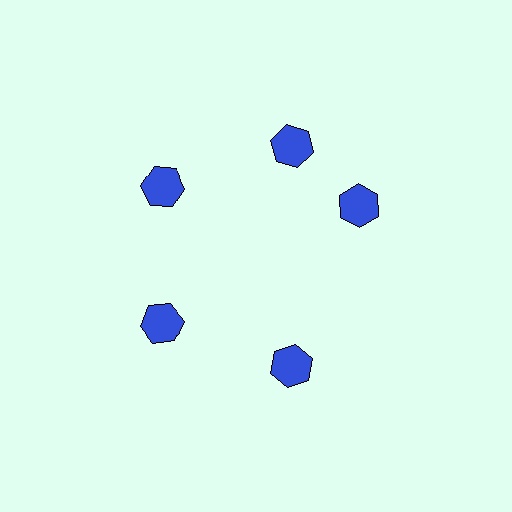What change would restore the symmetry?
The symmetry would be restored by rotating it back into even spacing with its neighbors so that all 5 hexagons sit at equal angles and equal distance from the center.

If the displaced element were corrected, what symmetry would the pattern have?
It would have 5-fold rotational symmetry — the pattern would map onto itself every 72 degrees.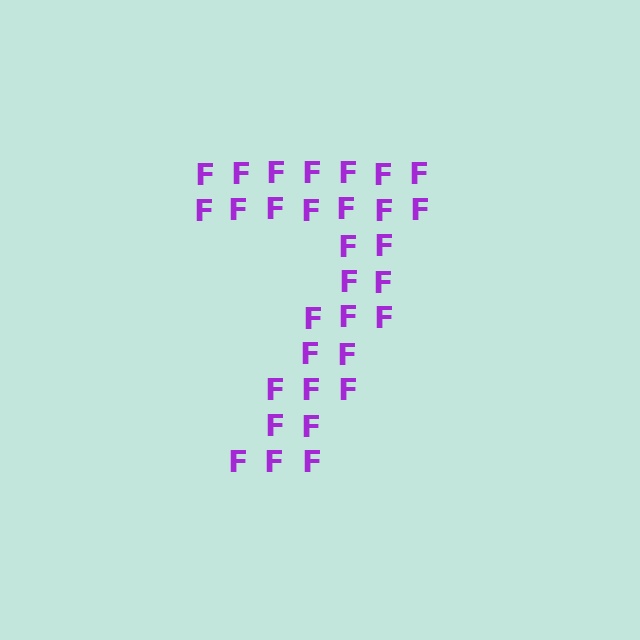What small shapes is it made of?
It is made of small letter F's.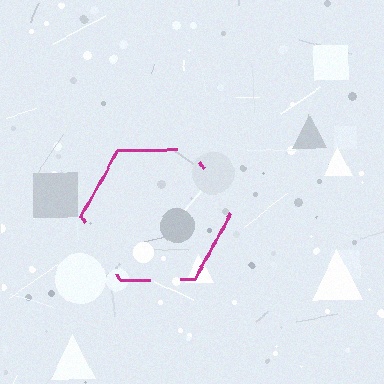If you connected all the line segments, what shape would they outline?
They would outline a hexagon.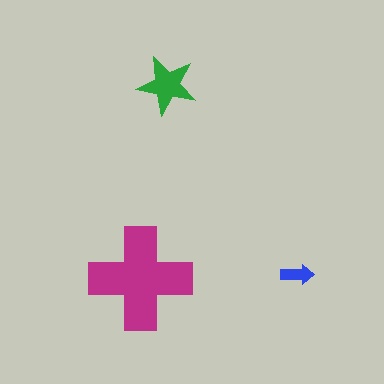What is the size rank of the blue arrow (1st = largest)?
3rd.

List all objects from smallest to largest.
The blue arrow, the green star, the magenta cross.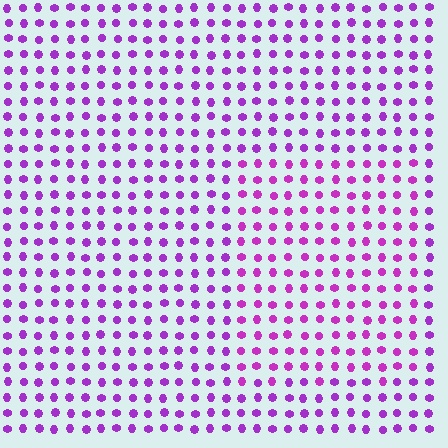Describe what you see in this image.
The image is filled with small purple elements in a uniform arrangement. A rectangle-shaped region is visible where the elements are tinted to a slightly different hue, forming a subtle color boundary.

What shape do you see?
I see a rectangle.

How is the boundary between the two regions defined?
The boundary is defined purely by a slight shift in hue (about 17 degrees). Spacing, size, and orientation are identical on both sides.